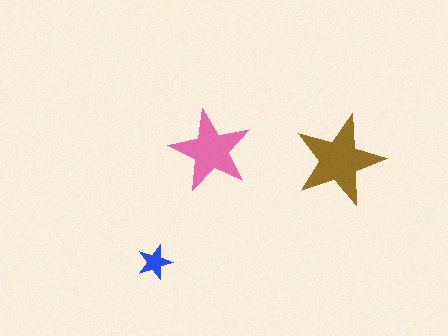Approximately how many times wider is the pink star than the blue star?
About 2.5 times wider.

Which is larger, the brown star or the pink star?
The brown one.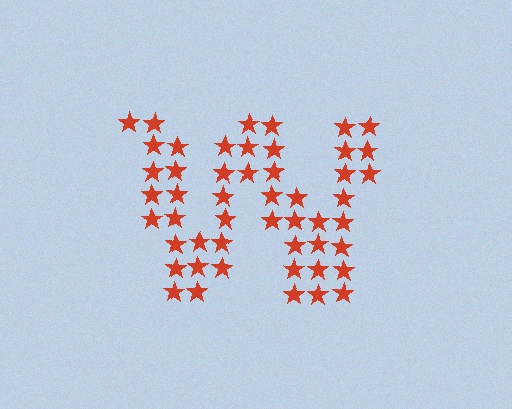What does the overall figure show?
The overall figure shows the letter W.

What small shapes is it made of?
It is made of small stars.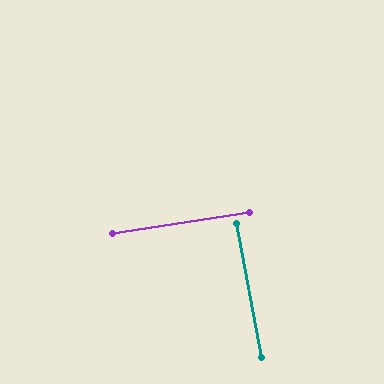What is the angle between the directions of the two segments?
Approximately 88 degrees.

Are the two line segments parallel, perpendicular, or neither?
Perpendicular — they meet at approximately 88°.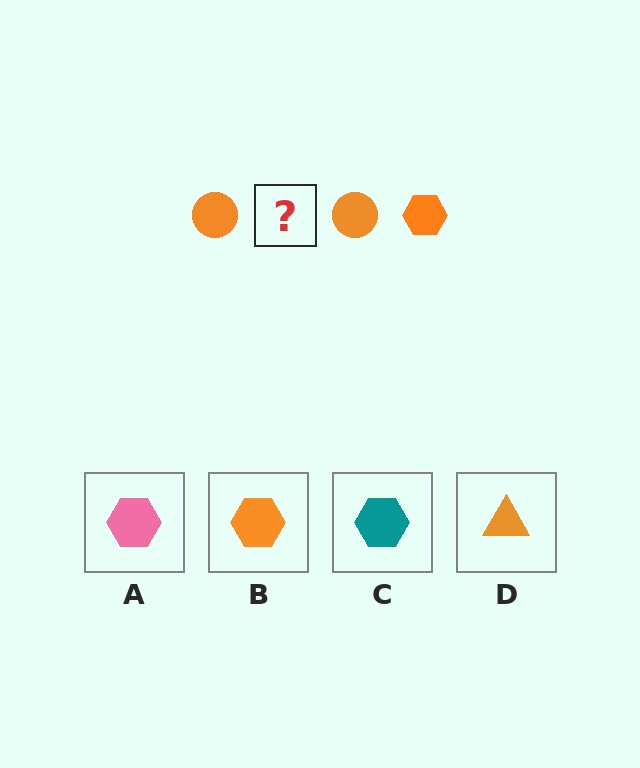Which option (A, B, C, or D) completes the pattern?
B.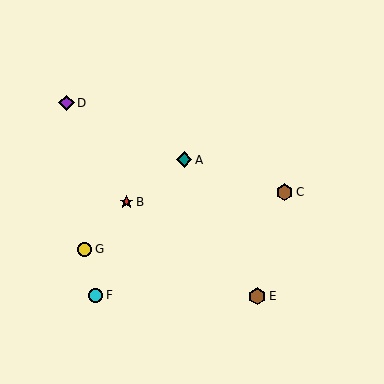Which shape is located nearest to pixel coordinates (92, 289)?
The cyan circle (labeled F) at (95, 295) is nearest to that location.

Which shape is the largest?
The brown hexagon (labeled C) is the largest.